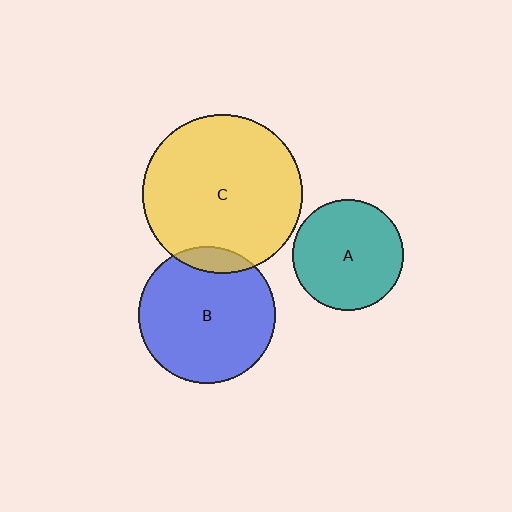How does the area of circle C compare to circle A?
Approximately 2.1 times.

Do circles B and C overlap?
Yes.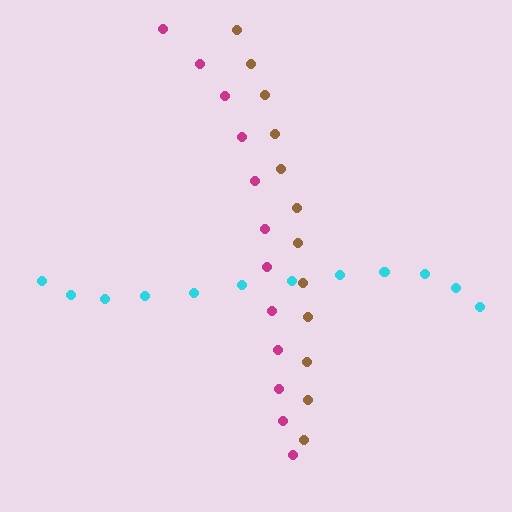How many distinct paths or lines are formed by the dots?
There are 3 distinct paths.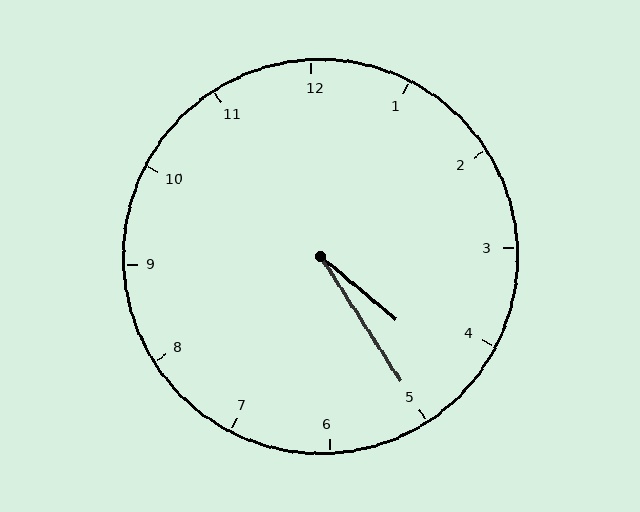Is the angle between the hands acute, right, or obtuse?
It is acute.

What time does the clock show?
4:25.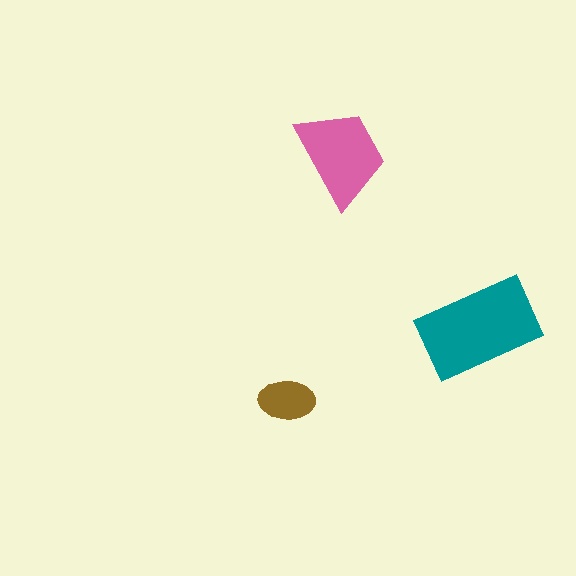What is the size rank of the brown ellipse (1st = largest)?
3rd.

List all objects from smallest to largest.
The brown ellipse, the pink trapezoid, the teal rectangle.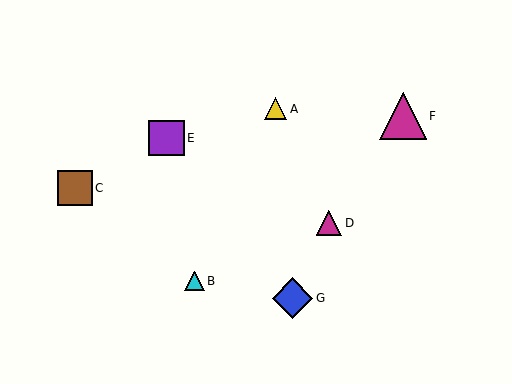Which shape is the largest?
The magenta triangle (labeled F) is the largest.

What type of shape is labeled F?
Shape F is a magenta triangle.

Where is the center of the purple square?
The center of the purple square is at (166, 138).